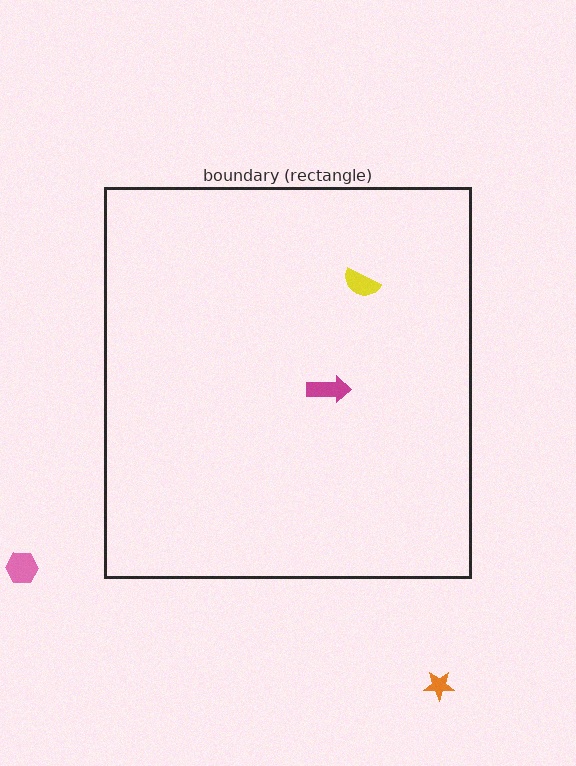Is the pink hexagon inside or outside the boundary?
Outside.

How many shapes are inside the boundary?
2 inside, 2 outside.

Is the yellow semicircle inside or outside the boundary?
Inside.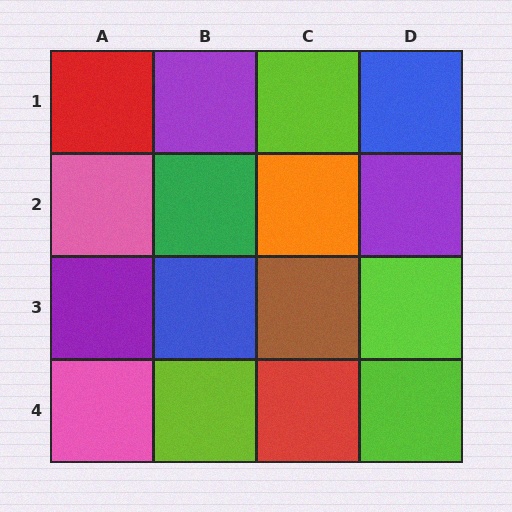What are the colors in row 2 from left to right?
Pink, green, orange, purple.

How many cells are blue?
2 cells are blue.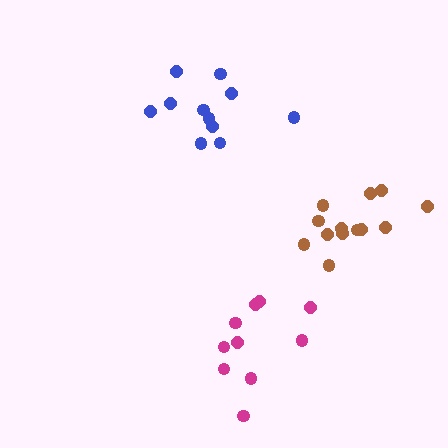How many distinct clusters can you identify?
There are 3 distinct clusters.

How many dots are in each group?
Group 1: 11 dots, Group 2: 13 dots, Group 3: 10 dots (34 total).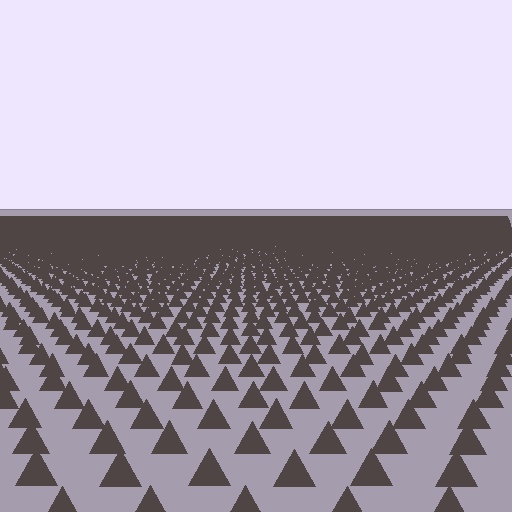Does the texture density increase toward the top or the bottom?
Density increases toward the top.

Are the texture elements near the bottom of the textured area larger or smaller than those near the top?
Larger. Near the bottom, elements are closer to the viewer and appear at a bigger on-screen size.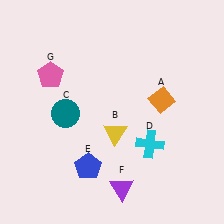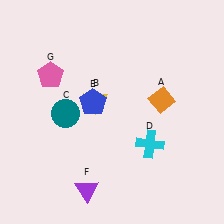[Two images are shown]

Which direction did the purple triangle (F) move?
The purple triangle (F) moved left.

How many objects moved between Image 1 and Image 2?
3 objects moved between the two images.